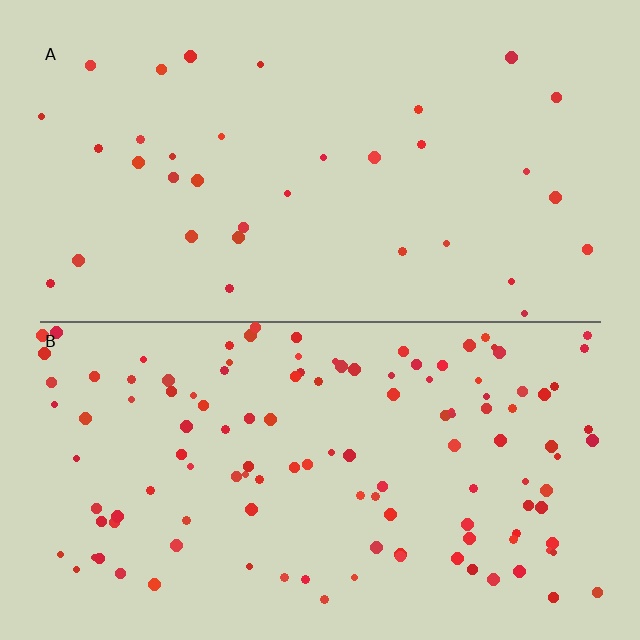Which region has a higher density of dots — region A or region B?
B (the bottom).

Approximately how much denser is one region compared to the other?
Approximately 3.6× — region B over region A.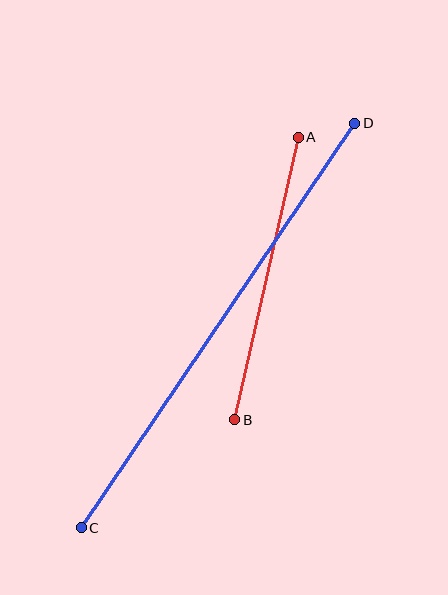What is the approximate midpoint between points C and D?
The midpoint is at approximately (218, 325) pixels.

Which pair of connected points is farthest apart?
Points C and D are farthest apart.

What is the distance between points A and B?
The distance is approximately 289 pixels.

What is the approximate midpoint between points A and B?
The midpoint is at approximately (266, 278) pixels.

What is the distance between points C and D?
The distance is approximately 488 pixels.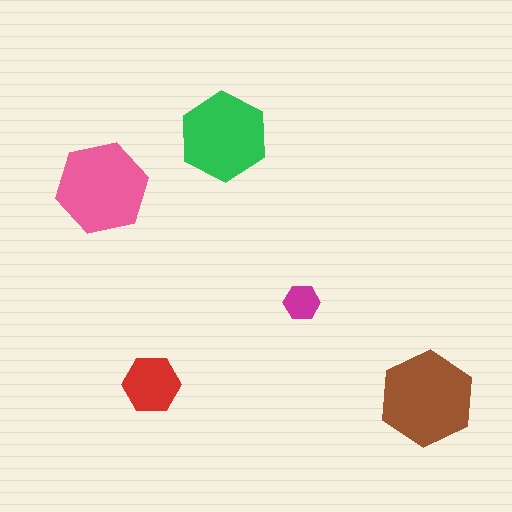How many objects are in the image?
There are 5 objects in the image.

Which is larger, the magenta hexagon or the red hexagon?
The red one.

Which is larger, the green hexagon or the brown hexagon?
The brown one.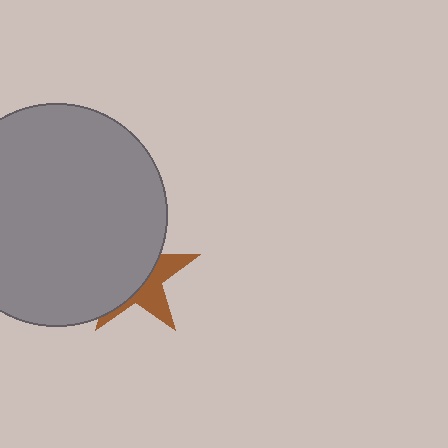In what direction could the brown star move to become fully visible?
The brown star could move right. That would shift it out from behind the gray circle entirely.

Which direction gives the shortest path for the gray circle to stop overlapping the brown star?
Moving left gives the shortest separation.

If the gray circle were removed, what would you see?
You would see the complete brown star.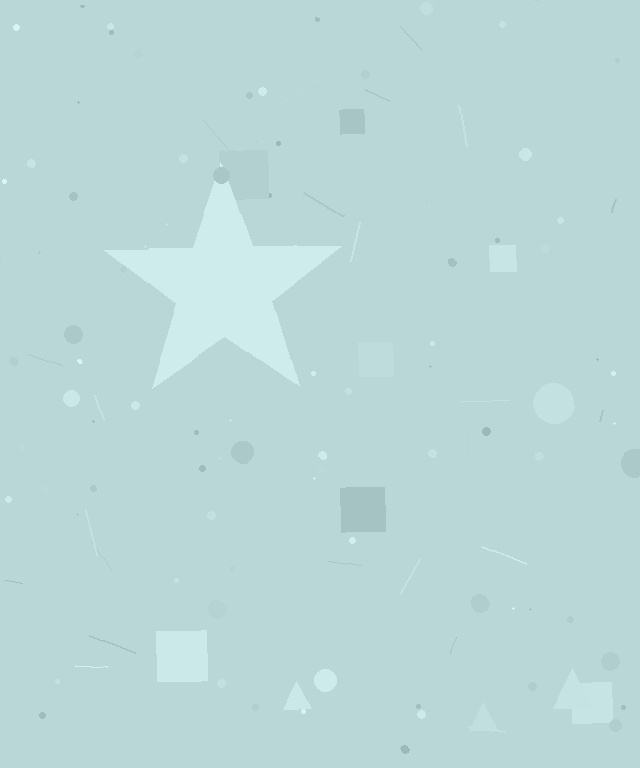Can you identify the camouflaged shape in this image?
The camouflaged shape is a star.